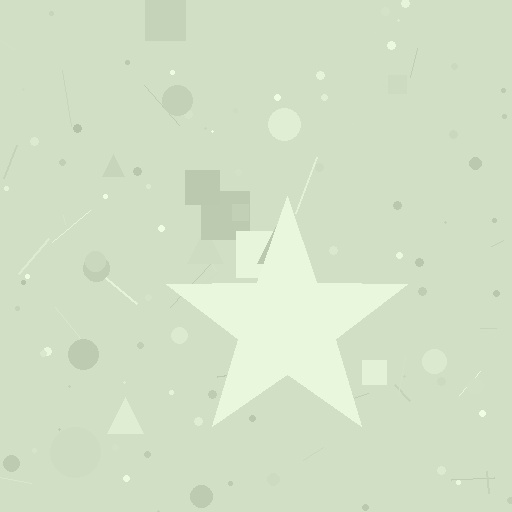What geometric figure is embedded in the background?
A star is embedded in the background.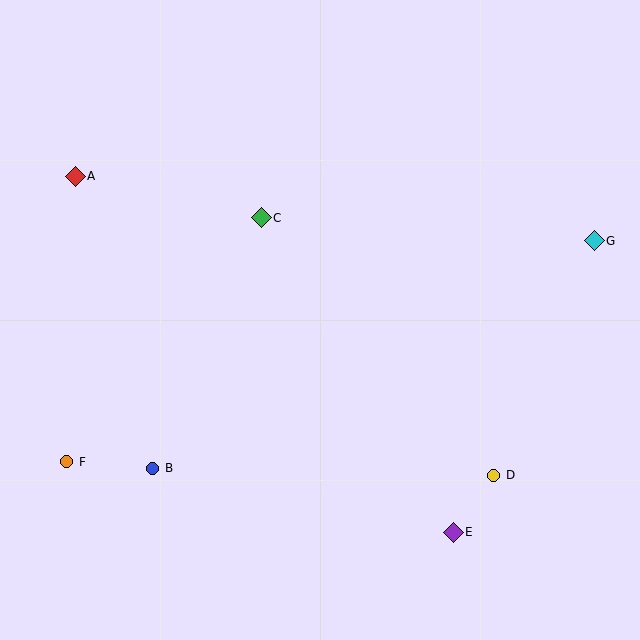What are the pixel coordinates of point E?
Point E is at (453, 532).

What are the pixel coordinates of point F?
Point F is at (67, 462).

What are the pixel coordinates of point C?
Point C is at (261, 218).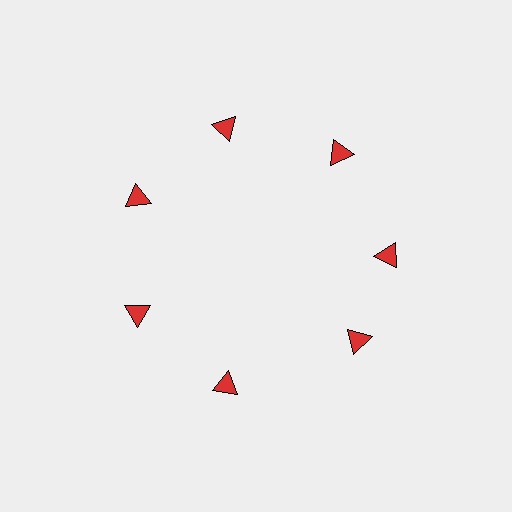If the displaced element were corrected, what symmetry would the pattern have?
It would have 7-fold rotational symmetry — the pattern would map onto itself every 51 degrees.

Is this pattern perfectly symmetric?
No. The 7 red triangles are arranged in a ring, but one element near the 5 o'clock position is rotated out of alignment along the ring, breaking the 7-fold rotational symmetry.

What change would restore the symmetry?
The symmetry would be restored by rotating it back into even spacing with its neighbors so that all 7 triangles sit at equal angles and equal distance from the center.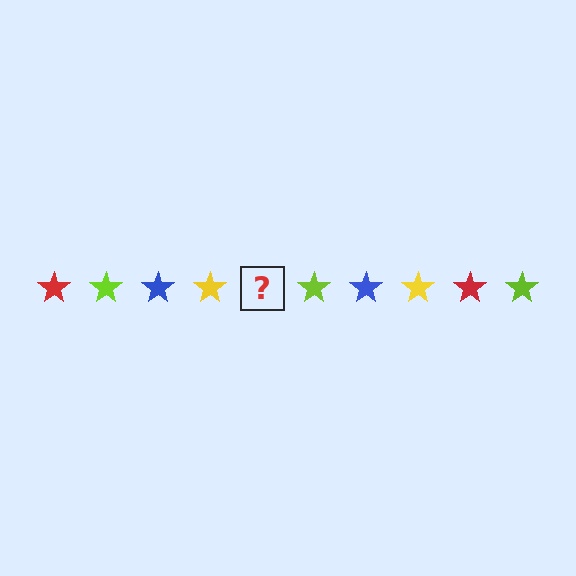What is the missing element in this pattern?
The missing element is a red star.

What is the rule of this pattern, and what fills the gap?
The rule is that the pattern cycles through red, lime, blue, yellow stars. The gap should be filled with a red star.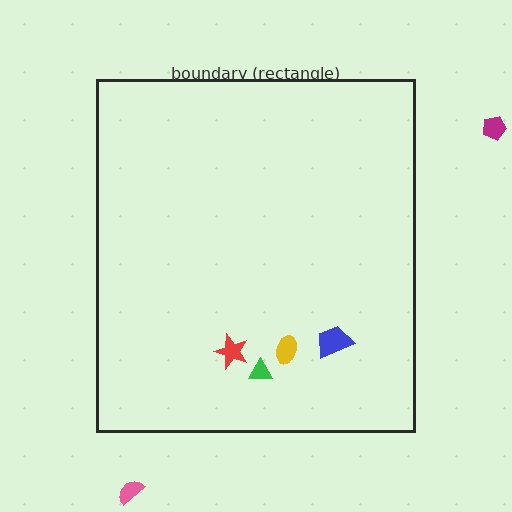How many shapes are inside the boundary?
4 inside, 2 outside.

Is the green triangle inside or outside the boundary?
Inside.